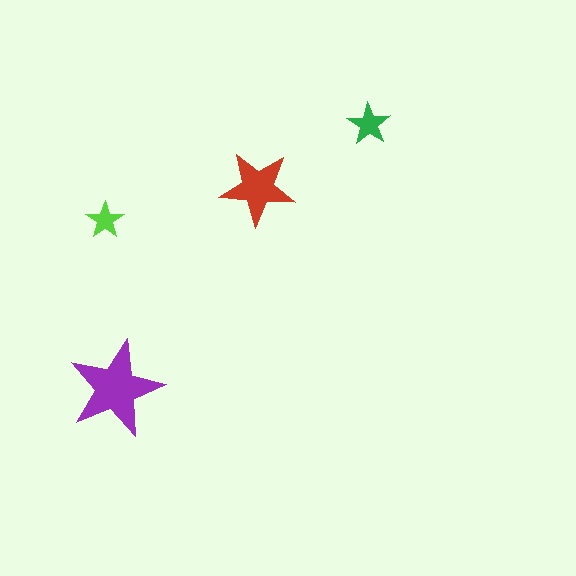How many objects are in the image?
There are 4 objects in the image.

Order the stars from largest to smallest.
the purple one, the red one, the green one, the lime one.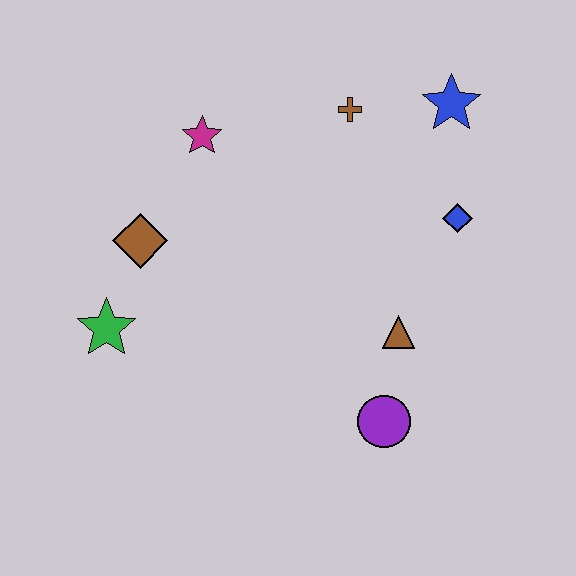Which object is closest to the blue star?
The brown cross is closest to the blue star.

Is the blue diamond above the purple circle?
Yes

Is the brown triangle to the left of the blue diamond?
Yes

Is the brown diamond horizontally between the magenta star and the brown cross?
No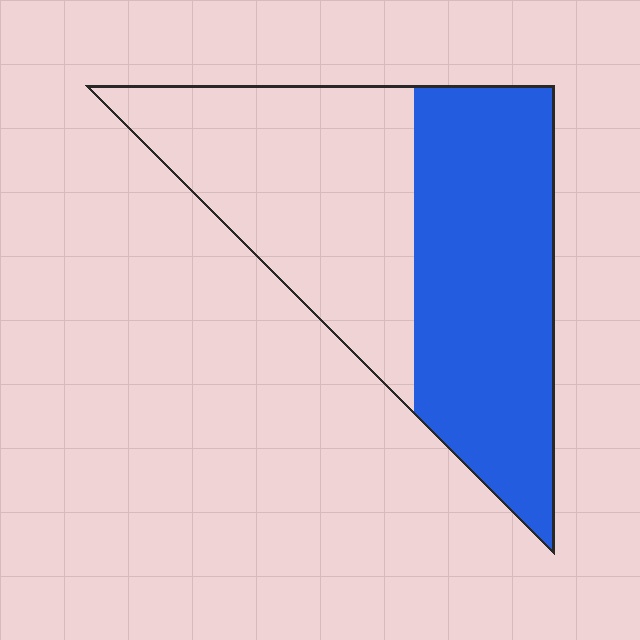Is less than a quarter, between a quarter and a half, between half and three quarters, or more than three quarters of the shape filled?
Between half and three quarters.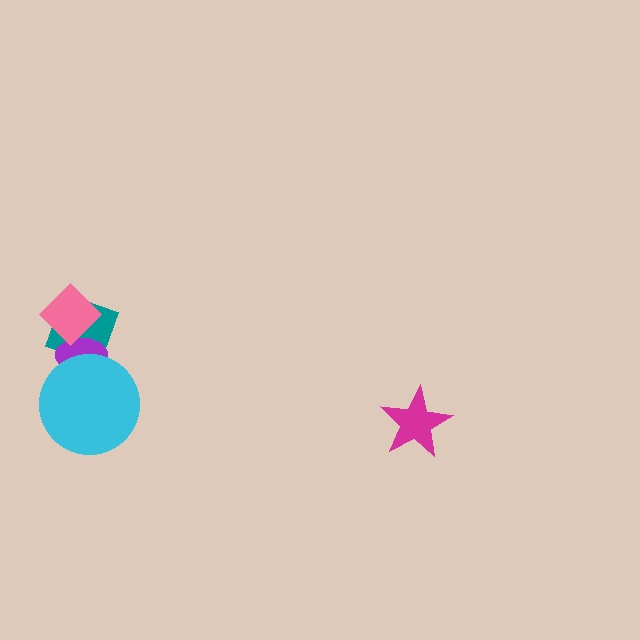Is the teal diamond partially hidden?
Yes, it is partially covered by another shape.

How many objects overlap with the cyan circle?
2 objects overlap with the cyan circle.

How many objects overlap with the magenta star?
0 objects overlap with the magenta star.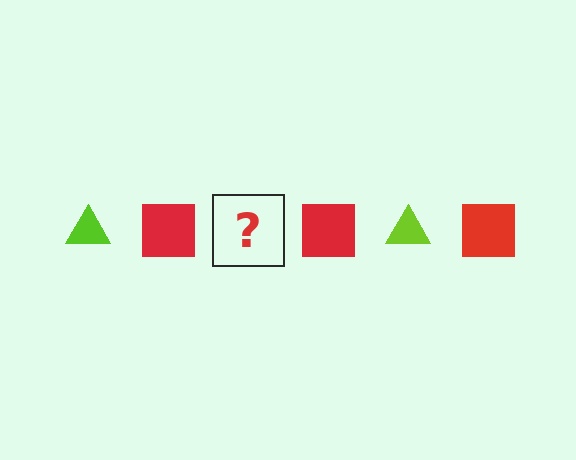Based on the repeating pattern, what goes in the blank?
The blank should be a lime triangle.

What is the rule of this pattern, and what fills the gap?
The rule is that the pattern alternates between lime triangle and red square. The gap should be filled with a lime triangle.